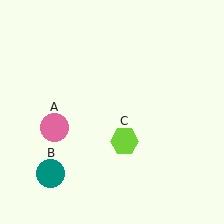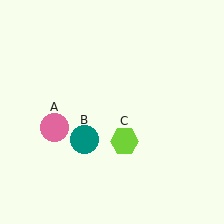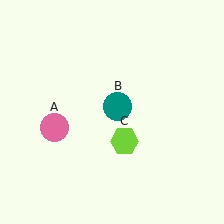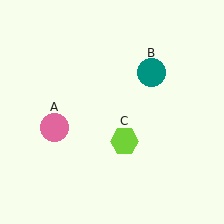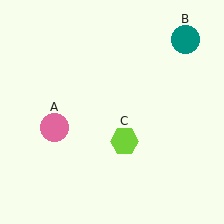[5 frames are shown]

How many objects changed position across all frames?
1 object changed position: teal circle (object B).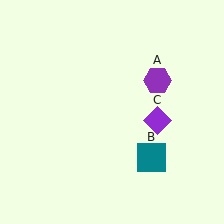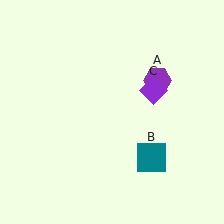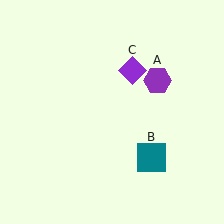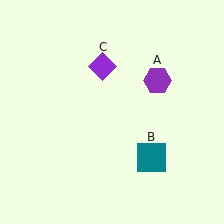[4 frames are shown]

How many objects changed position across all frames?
1 object changed position: purple diamond (object C).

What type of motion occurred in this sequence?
The purple diamond (object C) rotated counterclockwise around the center of the scene.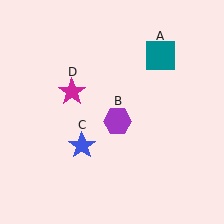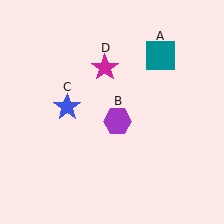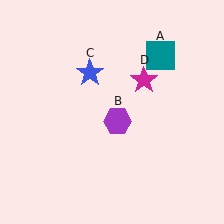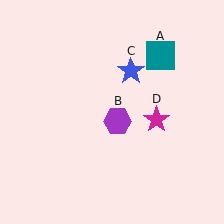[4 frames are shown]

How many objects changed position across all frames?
2 objects changed position: blue star (object C), magenta star (object D).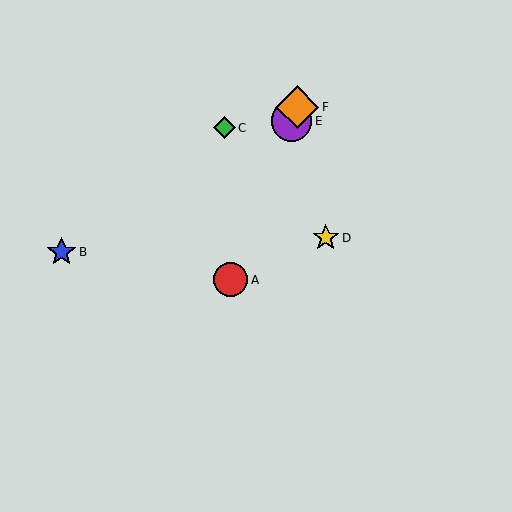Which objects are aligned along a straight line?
Objects A, E, F are aligned along a straight line.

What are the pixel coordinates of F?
Object F is at (297, 107).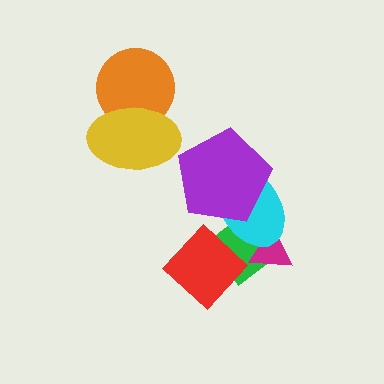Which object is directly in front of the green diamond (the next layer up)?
The magenta triangle is directly in front of the green diamond.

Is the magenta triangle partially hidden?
Yes, it is partially covered by another shape.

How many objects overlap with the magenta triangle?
2 objects overlap with the magenta triangle.